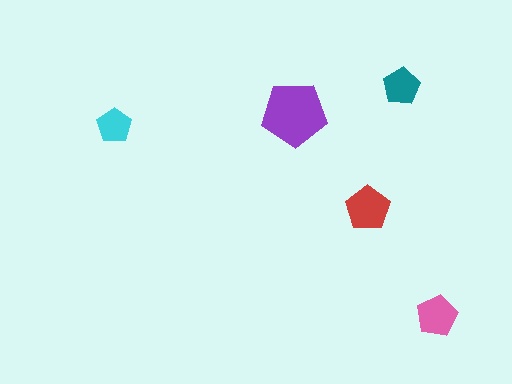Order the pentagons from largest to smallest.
the purple one, the red one, the pink one, the teal one, the cyan one.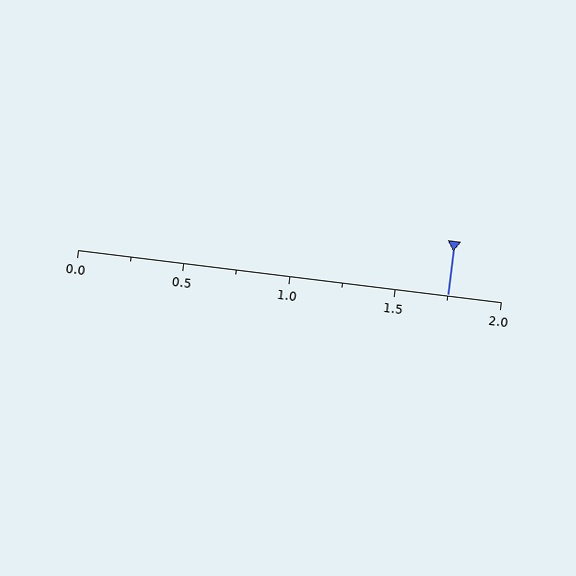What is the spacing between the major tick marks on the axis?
The major ticks are spaced 0.5 apart.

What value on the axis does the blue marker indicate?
The marker indicates approximately 1.75.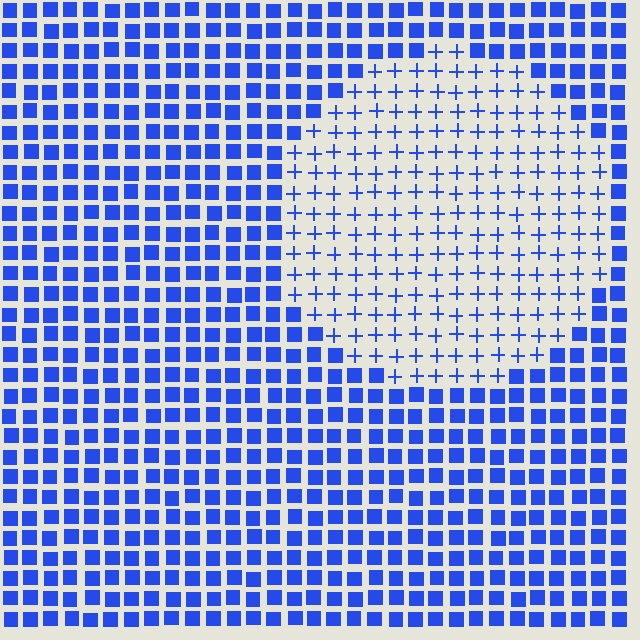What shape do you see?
I see a circle.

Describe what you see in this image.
The image is filled with small blue elements arranged in a uniform grid. A circle-shaped region contains plus signs, while the surrounding area contains squares. The boundary is defined purely by the change in element shape.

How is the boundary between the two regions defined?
The boundary is defined by a change in element shape: plus signs inside vs. squares outside. All elements share the same color and spacing.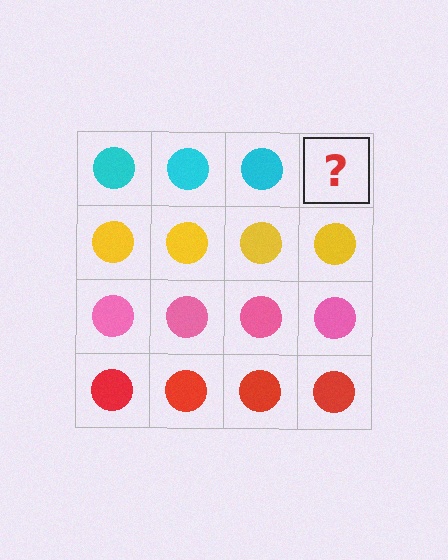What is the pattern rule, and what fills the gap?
The rule is that each row has a consistent color. The gap should be filled with a cyan circle.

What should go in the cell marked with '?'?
The missing cell should contain a cyan circle.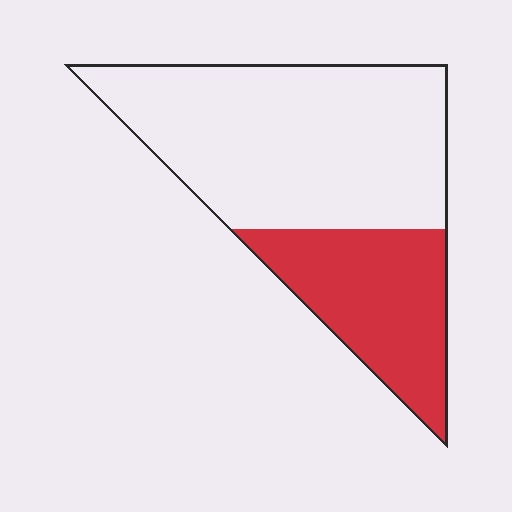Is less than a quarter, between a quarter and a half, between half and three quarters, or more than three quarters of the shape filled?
Between a quarter and a half.